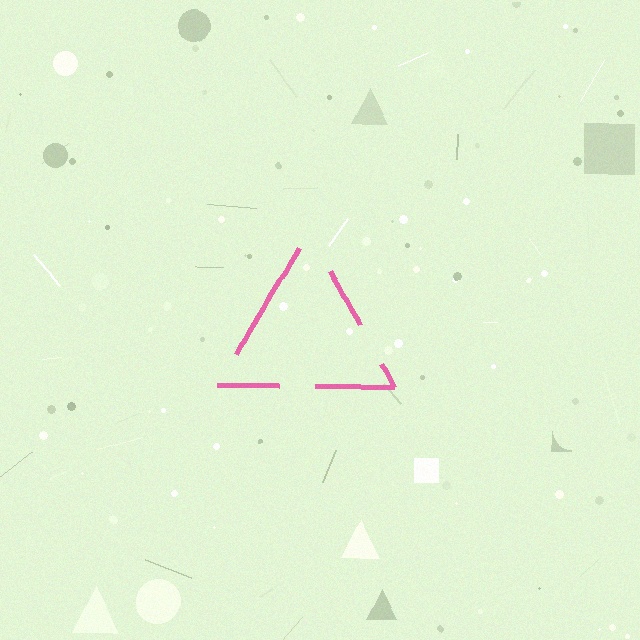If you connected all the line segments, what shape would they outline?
They would outline a triangle.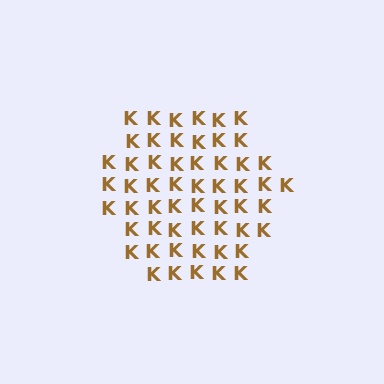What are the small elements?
The small elements are letter K's.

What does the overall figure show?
The overall figure shows a hexagon.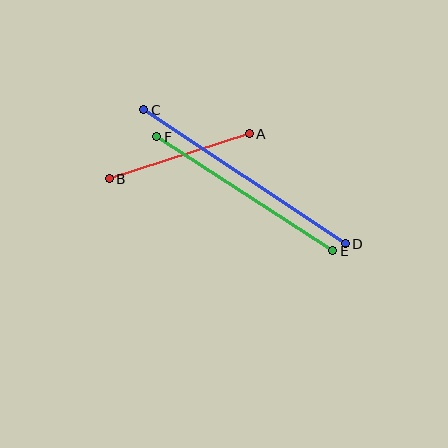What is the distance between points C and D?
The distance is approximately 242 pixels.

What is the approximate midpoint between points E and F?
The midpoint is at approximately (245, 194) pixels.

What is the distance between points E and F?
The distance is approximately 210 pixels.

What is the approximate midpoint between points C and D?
The midpoint is at approximately (244, 177) pixels.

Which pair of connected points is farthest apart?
Points C and D are farthest apart.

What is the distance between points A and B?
The distance is approximately 147 pixels.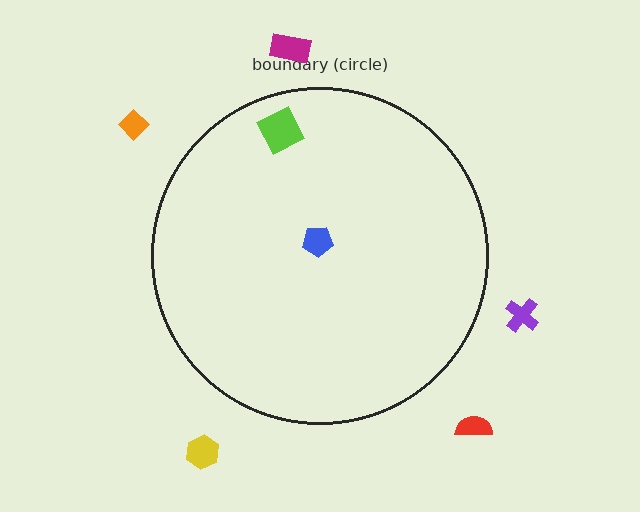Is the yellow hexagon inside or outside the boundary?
Outside.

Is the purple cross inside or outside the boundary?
Outside.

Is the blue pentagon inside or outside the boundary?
Inside.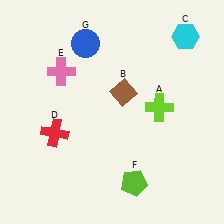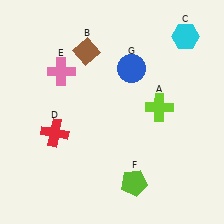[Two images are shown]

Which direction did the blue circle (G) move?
The blue circle (G) moved right.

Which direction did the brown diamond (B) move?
The brown diamond (B) moved up.